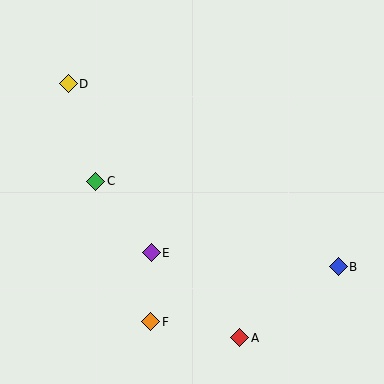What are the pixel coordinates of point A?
Point A is at (240, 338).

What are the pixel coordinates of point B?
Point B is at (338, 267).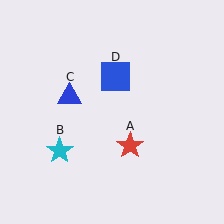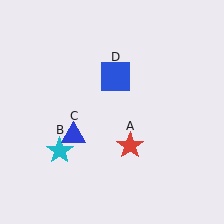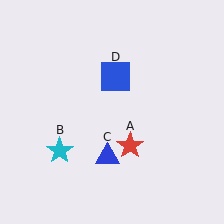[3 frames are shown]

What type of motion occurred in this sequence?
The blue triangle (object C) rotated counterclockwise around the center of the scene.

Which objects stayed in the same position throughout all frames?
Red star (object A) and cyan star (object B) and blue square (object D) remained stationary.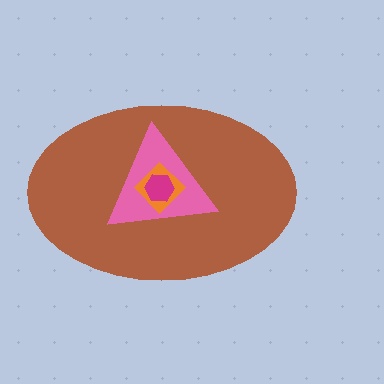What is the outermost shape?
The brown ellipse.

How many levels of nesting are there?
4.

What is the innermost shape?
The magenta hexagon.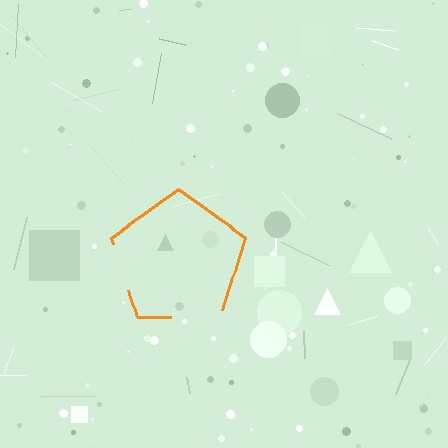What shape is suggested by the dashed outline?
The dashed outline suggests a pentagon.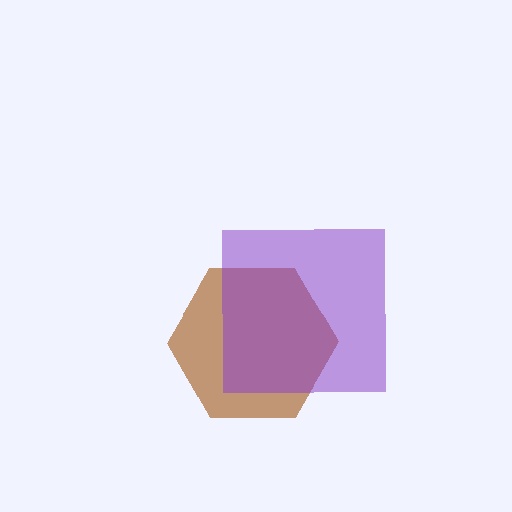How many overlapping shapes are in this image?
There are 2 overlapping shapes in the image.